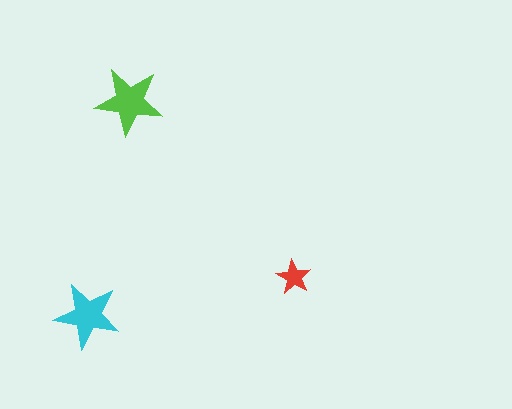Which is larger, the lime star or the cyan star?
The lime one.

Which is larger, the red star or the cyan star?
The cyan one.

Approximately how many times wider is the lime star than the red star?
About 2 times wider.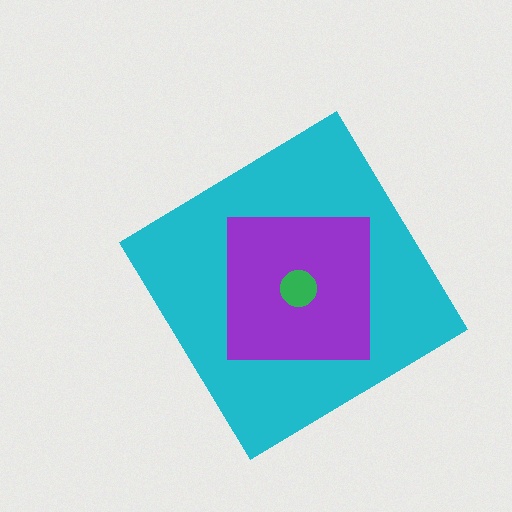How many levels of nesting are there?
3.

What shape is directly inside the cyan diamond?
The purple square.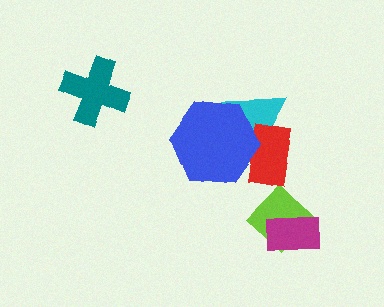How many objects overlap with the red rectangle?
2 objects overlap with the red rectangle.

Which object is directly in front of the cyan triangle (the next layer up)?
The red rectangle is directly in front of the cyan triangle.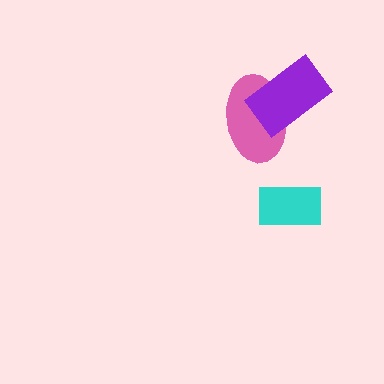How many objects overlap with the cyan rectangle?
0 objects overlap with the cyan rectangle.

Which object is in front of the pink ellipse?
The purple rectangle is in front of the pink ellipse.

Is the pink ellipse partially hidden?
Yes, it is partially covered by another shape.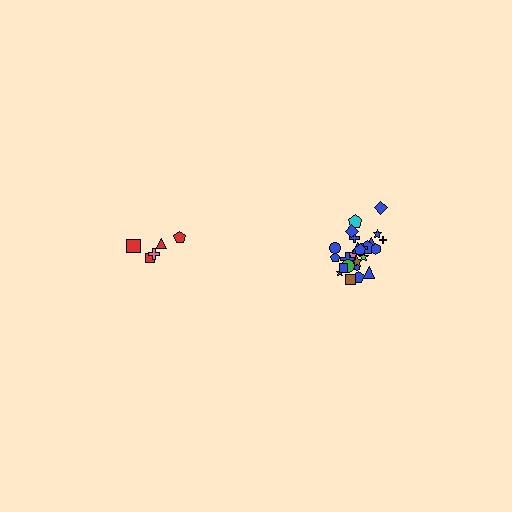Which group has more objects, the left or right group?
The right group.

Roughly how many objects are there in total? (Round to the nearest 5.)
Roughly 30 objects in total.